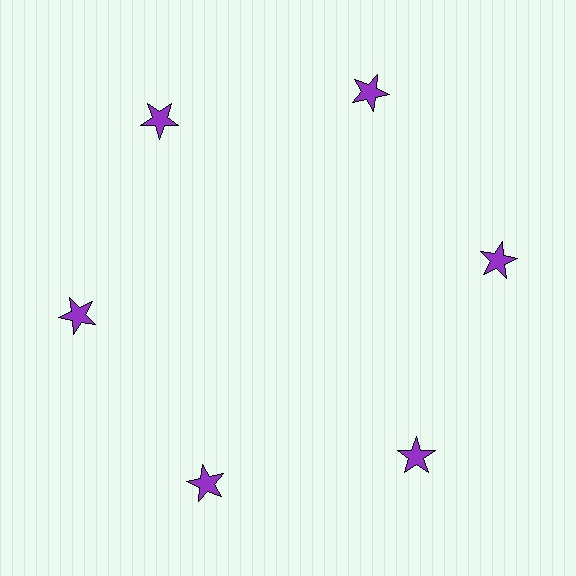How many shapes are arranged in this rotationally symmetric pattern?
There are 6 shapes, arranged in 6 groups of 1.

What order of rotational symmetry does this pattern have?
This pattern has 6-fold rotational symmetry.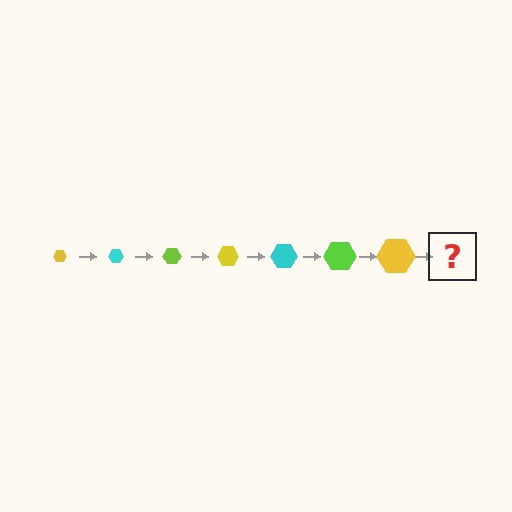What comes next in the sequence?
The next element should be a cyan hexagon, larger than the previous one.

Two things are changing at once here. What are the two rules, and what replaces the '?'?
The two rules are that the hexagon grows larger each step and the color cycles through yellow, cyan, and lime. The '?' should be a cyan hexagon, larger than the previous one.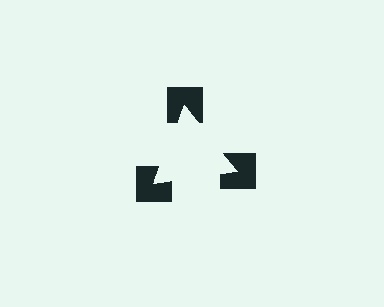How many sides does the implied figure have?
3 sides.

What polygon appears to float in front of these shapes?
An illusory triangle — its edges are inferred from the aligned wedge cuts in the notched squares, not physically drawn.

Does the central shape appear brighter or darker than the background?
It typically appears slightly brighter than the background, even though no actual brightness change is drawn.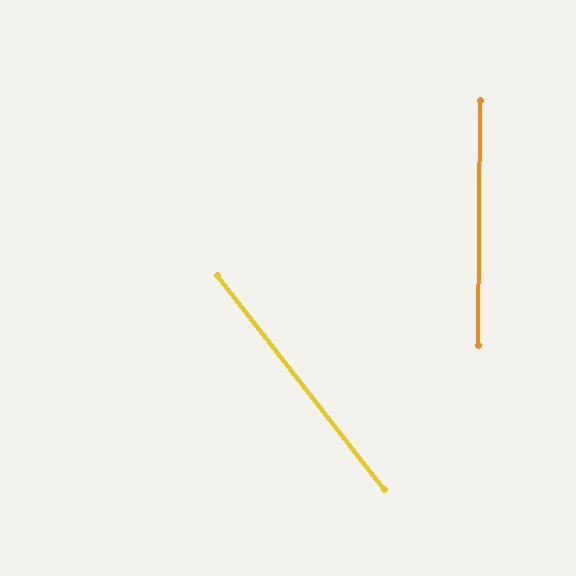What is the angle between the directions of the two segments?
Approximately 38 degrees.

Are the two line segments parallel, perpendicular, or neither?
Neither parallel nor perpendicular — they differ by about 38°.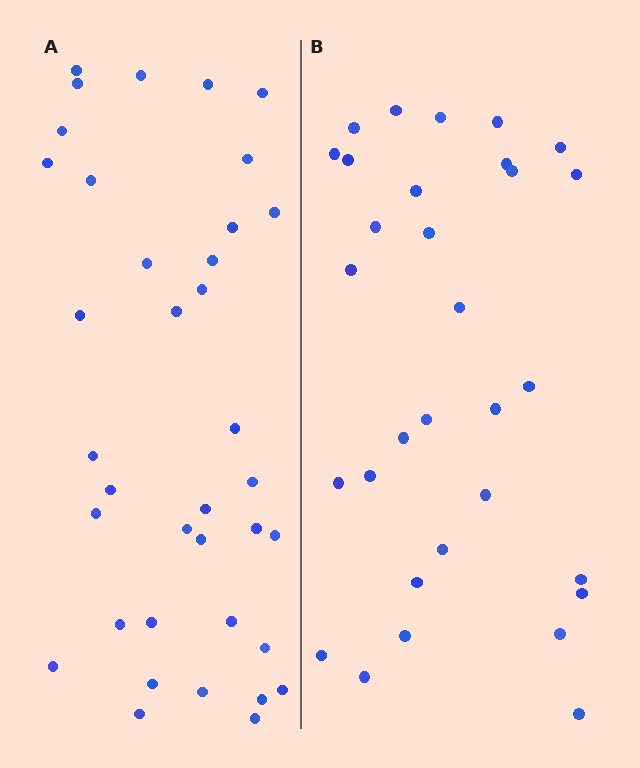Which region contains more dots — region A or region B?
Region A (the left region) has more dots.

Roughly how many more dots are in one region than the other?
Region A has about 6 more dots than region B.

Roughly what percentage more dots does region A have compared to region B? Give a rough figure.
About 20% more.